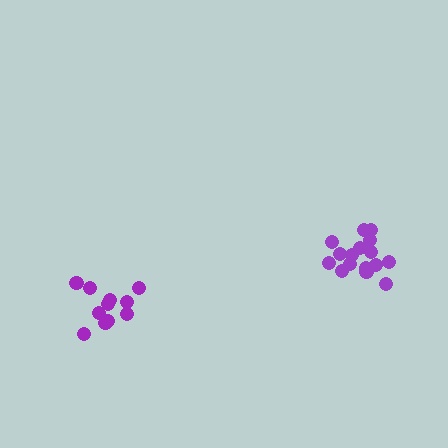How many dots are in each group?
Group 1: 13 dots, Group 2: 16 dots (29 total).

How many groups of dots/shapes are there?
There are 2 groups.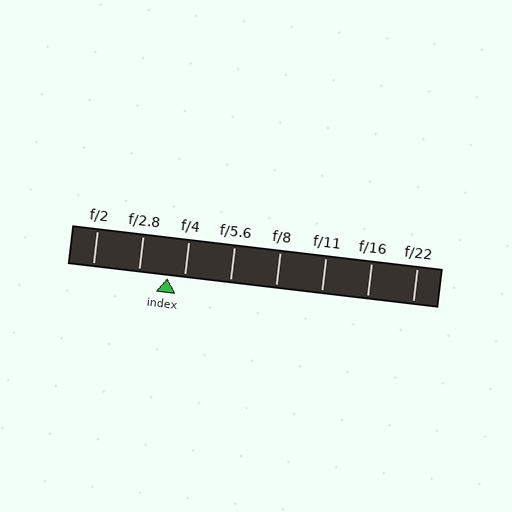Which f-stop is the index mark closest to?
The index mark is closest to f/4.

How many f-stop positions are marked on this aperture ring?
There are 8 f-stop positions marked.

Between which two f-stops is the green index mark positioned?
The index mark is between f/2.8 and f/4.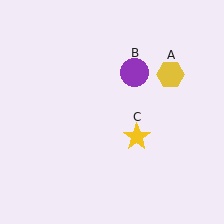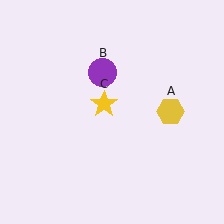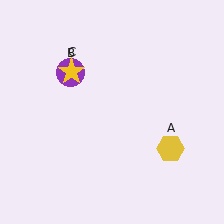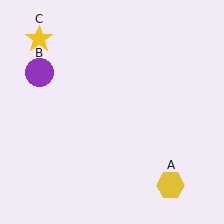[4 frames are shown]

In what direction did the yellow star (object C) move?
The yellow star (object C) moved up and to the left.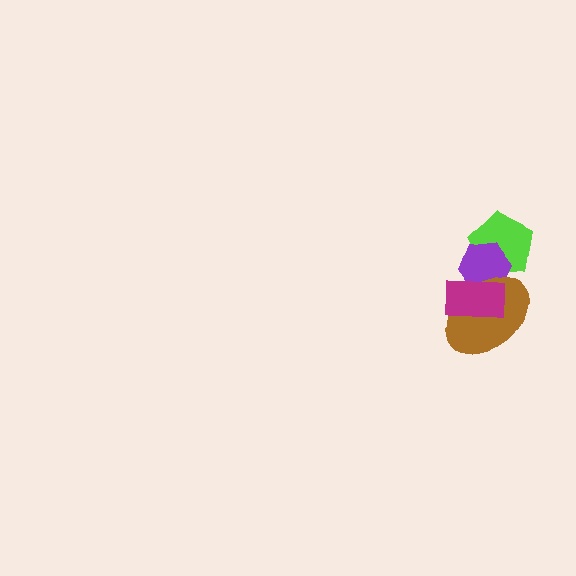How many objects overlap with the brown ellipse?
3 objects overlap with the brown ellipse.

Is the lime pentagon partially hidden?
Yes, it is partially covered by another shape.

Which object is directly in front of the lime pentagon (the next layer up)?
The purple hexagon is directly in front of the lime pentagon.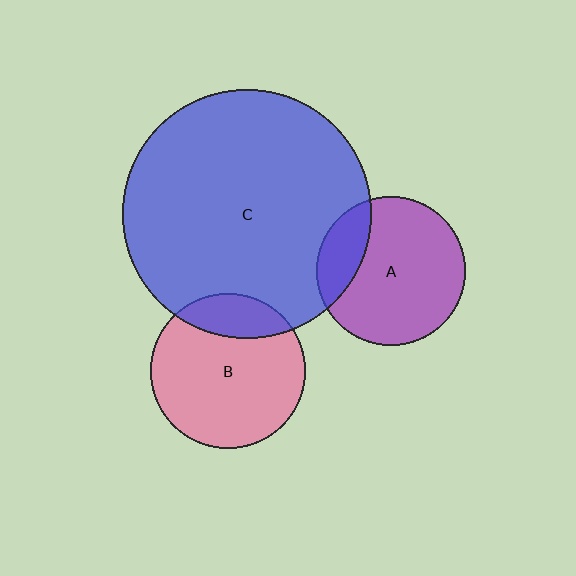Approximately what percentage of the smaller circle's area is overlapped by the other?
Approximately 20%.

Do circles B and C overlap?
Yes.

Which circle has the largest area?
Circle C (blue).